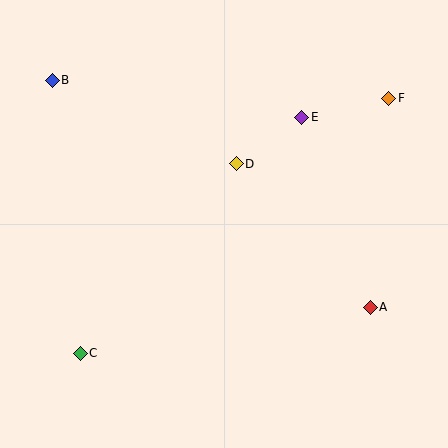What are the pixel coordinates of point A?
Point A is at (370, 307).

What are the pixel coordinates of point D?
Point D is at (236, 164).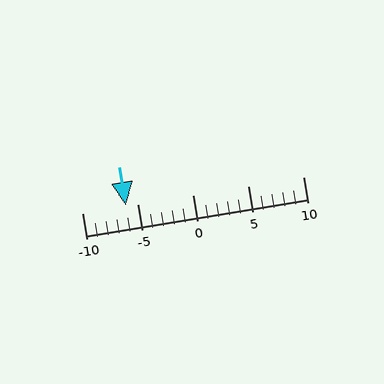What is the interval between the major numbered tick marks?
The major tick marks are spaced 5 units apart.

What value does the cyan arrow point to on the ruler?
The cyan arrow points to approximately -6.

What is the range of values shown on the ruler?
The ruler shows values from -10 to 10.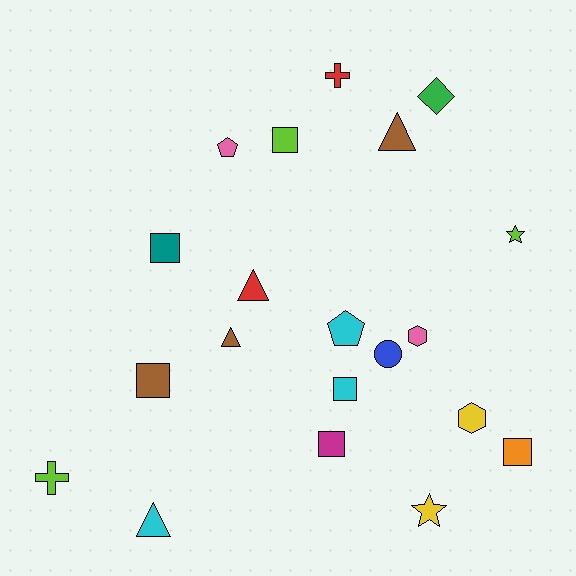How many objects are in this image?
There are 20 objects.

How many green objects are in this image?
There is 1 green object.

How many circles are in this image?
There is 1 circle.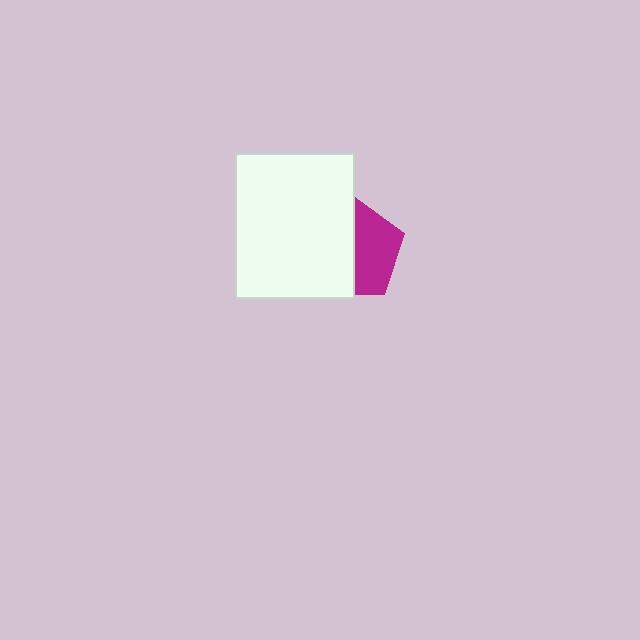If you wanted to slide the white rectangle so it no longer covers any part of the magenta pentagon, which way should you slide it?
Slide it left — that is the most direct way to separate the two shapes.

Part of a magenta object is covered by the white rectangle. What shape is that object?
It is a pentagon.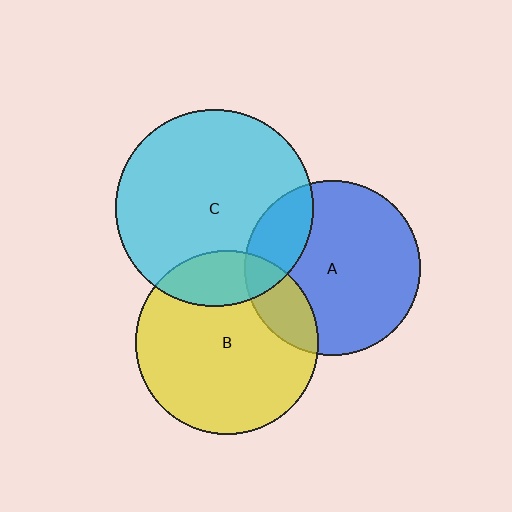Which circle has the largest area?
Circle C (cyan).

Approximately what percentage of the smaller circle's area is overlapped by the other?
Approximately 20%.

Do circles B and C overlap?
Yes.